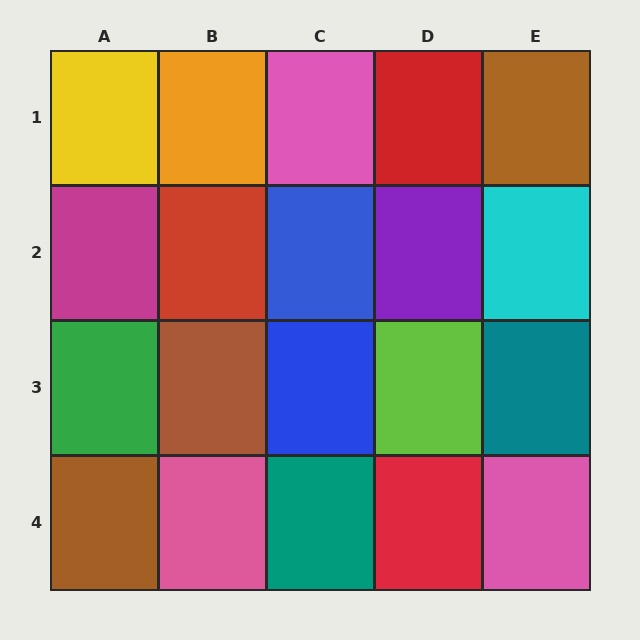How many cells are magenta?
1 cell is magenta.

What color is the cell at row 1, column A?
Yellow.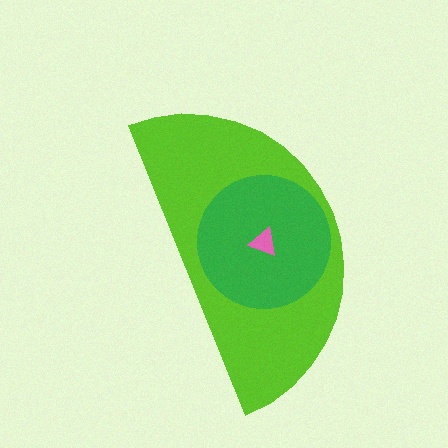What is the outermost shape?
The lime semicircle.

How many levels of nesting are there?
3.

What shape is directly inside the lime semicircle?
The green circle.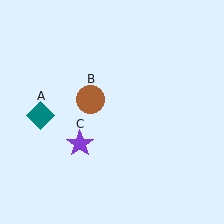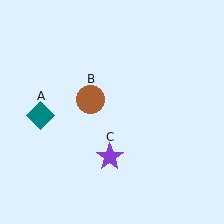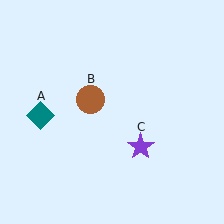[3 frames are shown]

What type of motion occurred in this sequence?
The purple star (object C) rotated counterclockwise around the center of the scene.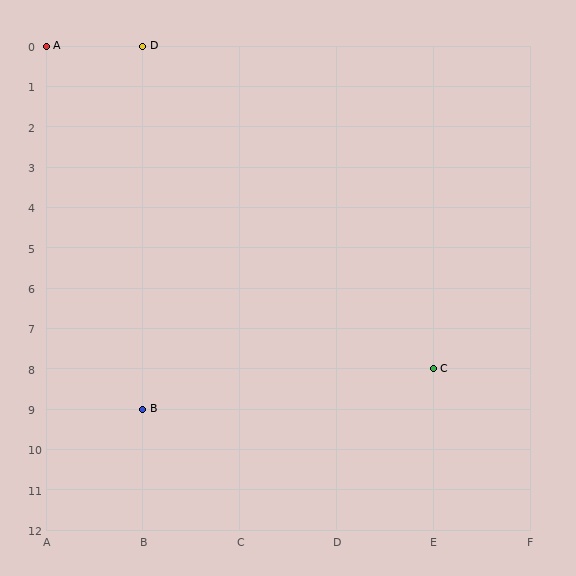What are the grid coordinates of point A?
Point A is at grid coordinates (A, 0).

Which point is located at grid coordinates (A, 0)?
Point A is at (A, 0).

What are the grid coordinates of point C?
Point C is at grid coordinates (E, 8).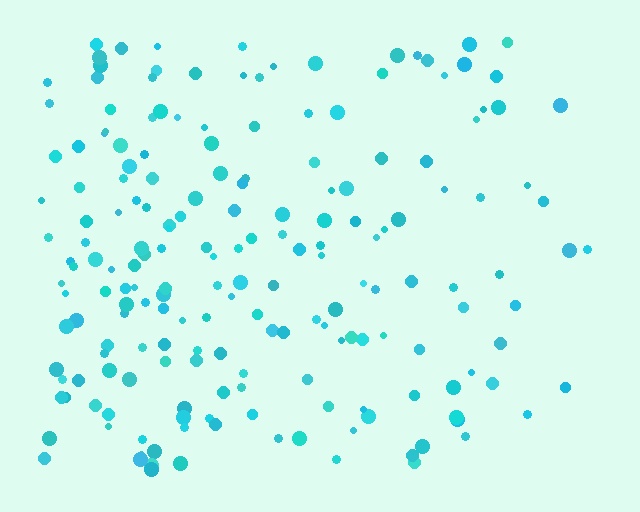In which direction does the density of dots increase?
From right to left, with the left side densest.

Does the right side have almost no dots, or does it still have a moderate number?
Still a moderate number, just noticeably fewer than the left.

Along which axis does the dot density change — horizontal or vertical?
Horizontal.